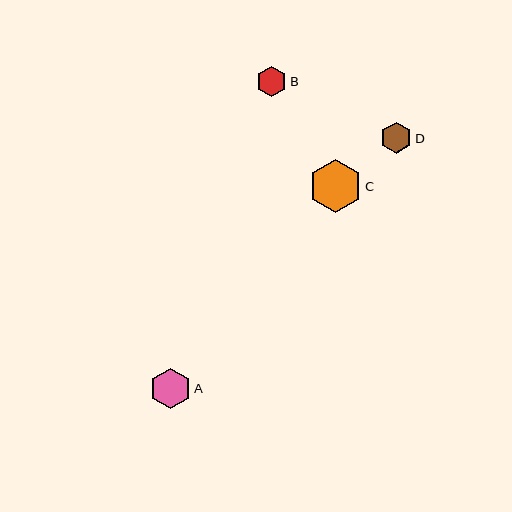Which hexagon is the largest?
Hexagon C is the largest with a size of approximately 53 pixels.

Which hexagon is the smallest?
Hexagon B is the smallest with a size of approximately 30 pixels.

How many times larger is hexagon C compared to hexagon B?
Hexagon C is approximately 1.8 times the size of hexagon B.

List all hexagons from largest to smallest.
From largest to smallest: C, A, D, B.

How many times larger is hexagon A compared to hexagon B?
Hexagon A is approximately 1.3 times the size of hexagon B.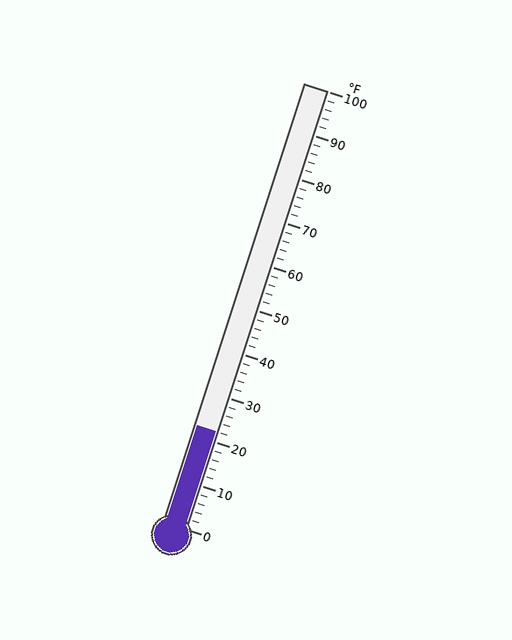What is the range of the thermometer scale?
The thermometer scale ranges from 0°F to 100°F.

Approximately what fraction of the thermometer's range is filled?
The thermometer is filled to approximately 20% of its range.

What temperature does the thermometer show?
The thermometer shows approximately 22°F.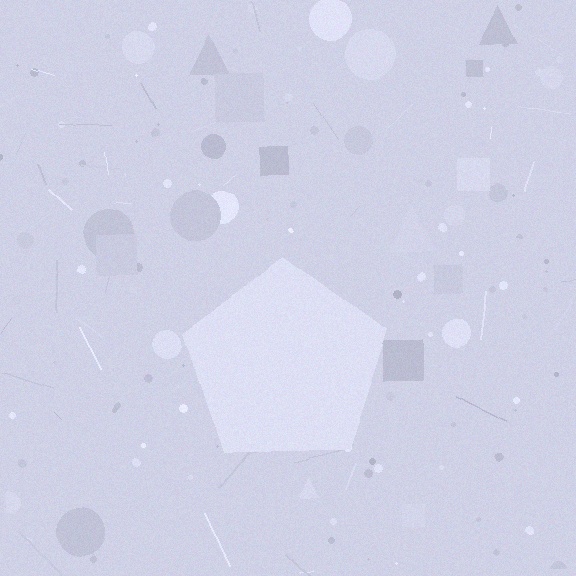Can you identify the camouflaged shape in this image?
The camouflaged shape is a pentagon.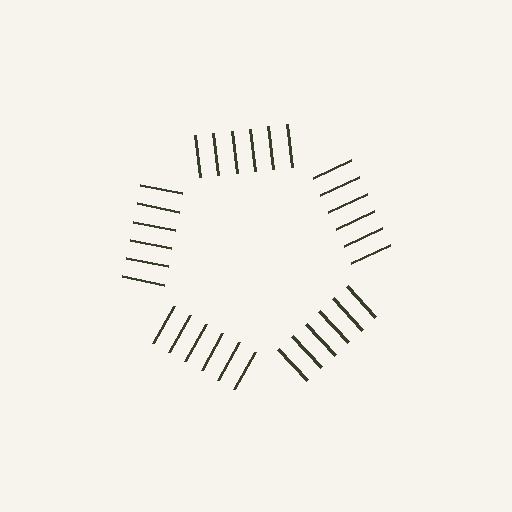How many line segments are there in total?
30 — 6 along each of the 5 edges.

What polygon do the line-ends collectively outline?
An illusory pentagon — the line segments terminate on its edges but no continuous stroke is drawn.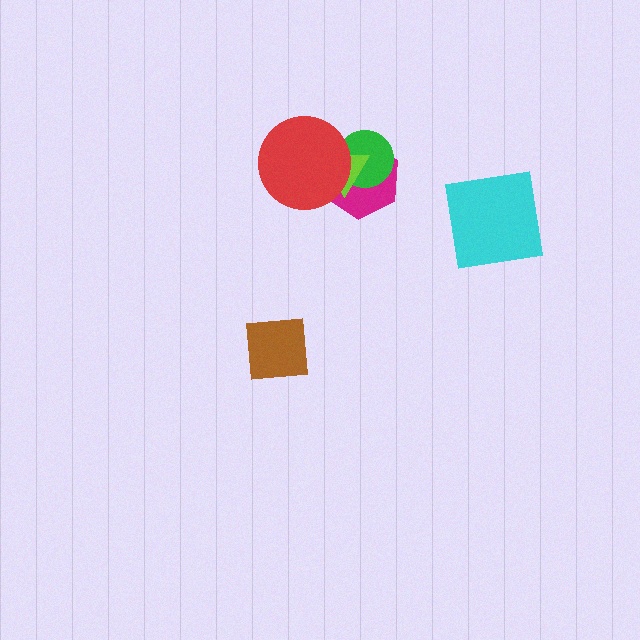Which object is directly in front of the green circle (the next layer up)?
The lime triangle is directly in front of the green circle.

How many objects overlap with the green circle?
3 objects overlap with the green circle.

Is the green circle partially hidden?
Yes, it is partially covered by another shape.